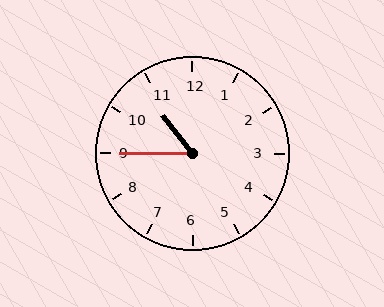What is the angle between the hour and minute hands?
Approximately 52 degrees.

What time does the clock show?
10:45.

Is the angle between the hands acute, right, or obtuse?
It is acute.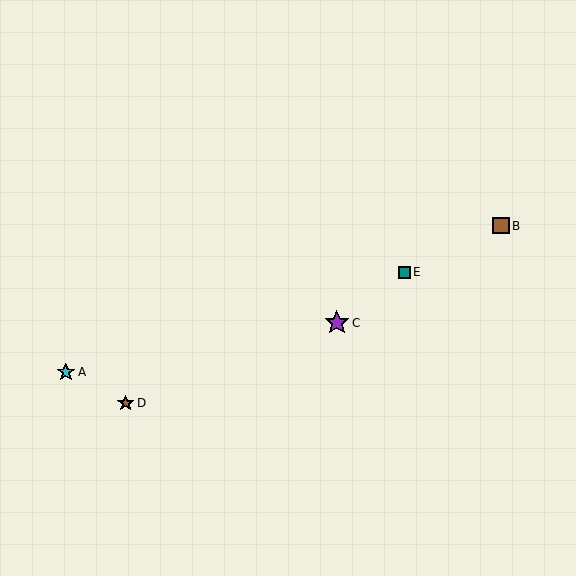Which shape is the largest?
The purple star (labeled C) is the largest.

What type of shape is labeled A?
Shape A is a cyan star.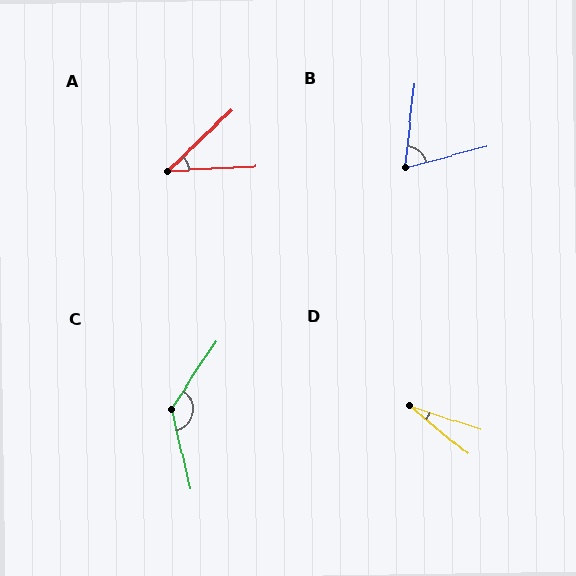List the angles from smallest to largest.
D (21°), A (41°), B (68°), C (133°).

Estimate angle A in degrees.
Approximately 41 degrees.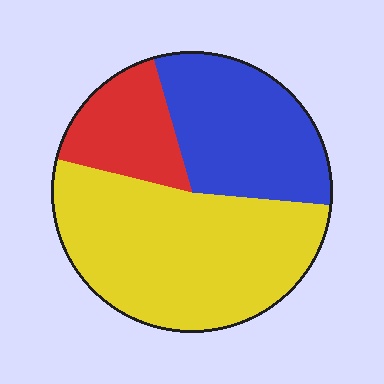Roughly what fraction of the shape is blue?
Blue covers around 30% of the shape.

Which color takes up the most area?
Yellow, at roughly 50%.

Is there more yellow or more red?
Yellow.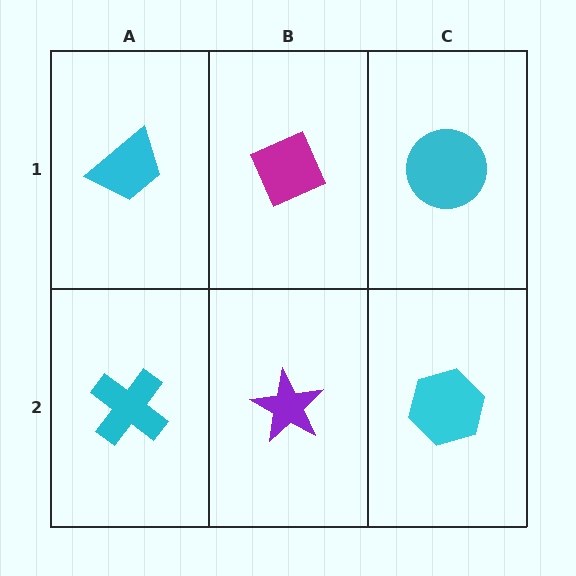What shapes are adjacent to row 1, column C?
A cyan hexagon (row 2, column C), a magenta diamond (row 1, column B).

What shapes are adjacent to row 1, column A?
A cyan cross (row 2, column A), a magenta diamond (row 1, column B).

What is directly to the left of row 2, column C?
A purple star.